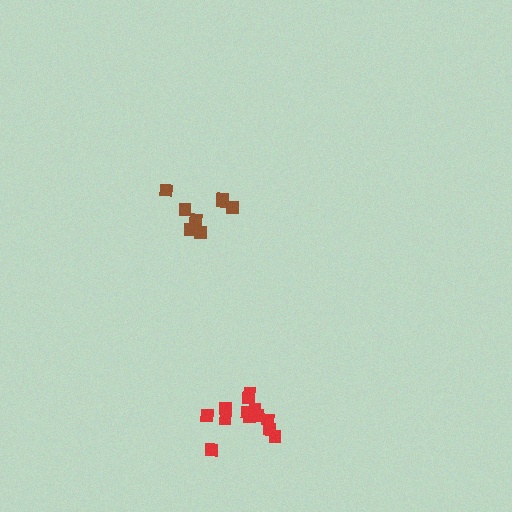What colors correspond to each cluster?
The clusters are colored: brown, red.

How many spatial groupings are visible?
There are 2 spatial groupings.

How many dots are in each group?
Group 1: 8 dots, Group 2: 13 dots (21 total).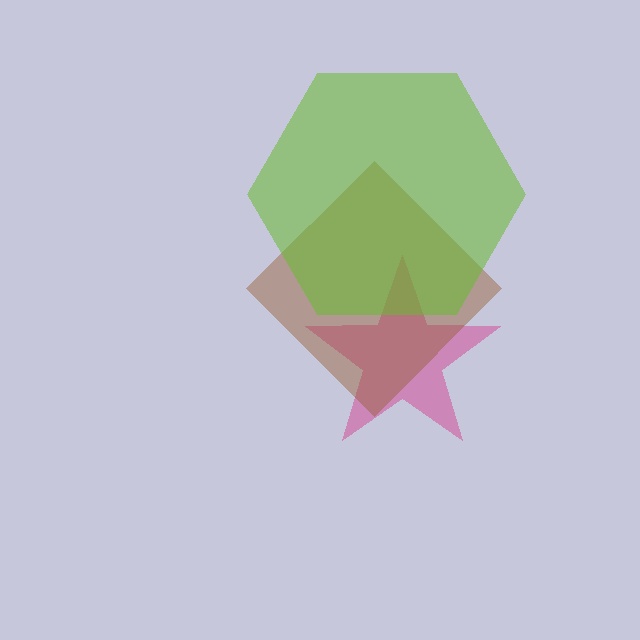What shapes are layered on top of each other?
The layered shapes are: a magenta star, a brown diamond, a lime hexagon.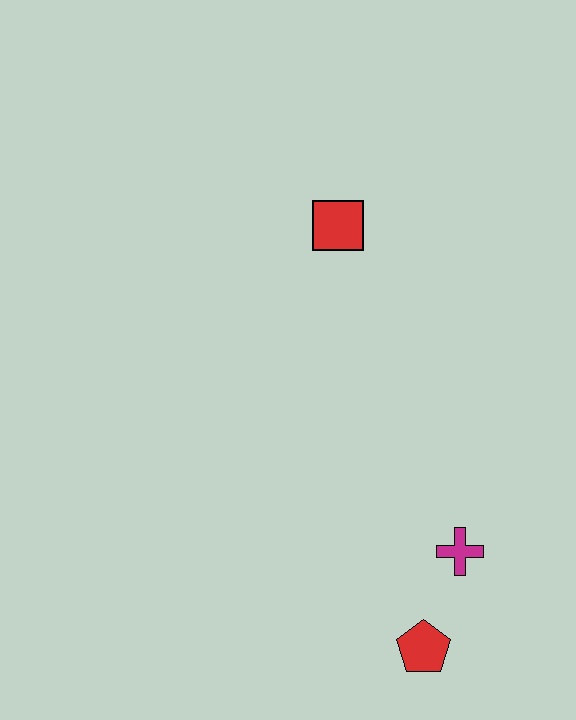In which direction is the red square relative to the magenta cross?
The red square is above the magenta cross.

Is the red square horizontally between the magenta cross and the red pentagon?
No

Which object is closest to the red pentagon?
The magenta cross is closest to the red pentagon.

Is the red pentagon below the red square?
Yes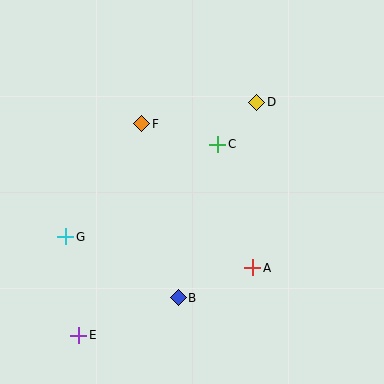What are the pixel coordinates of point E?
Point E is at (79, 335).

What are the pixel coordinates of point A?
Point A is at (253, 268).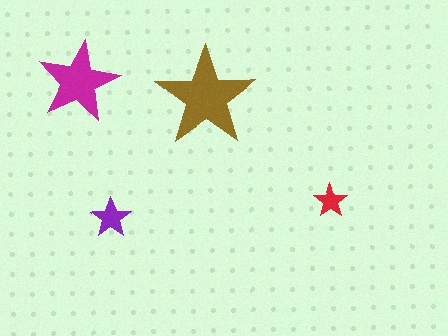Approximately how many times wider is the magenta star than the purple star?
About 2 times wider.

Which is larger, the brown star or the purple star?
The brown one.